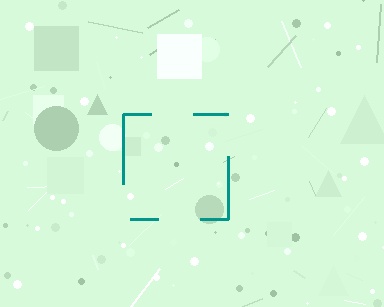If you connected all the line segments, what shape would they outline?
They would outline a square.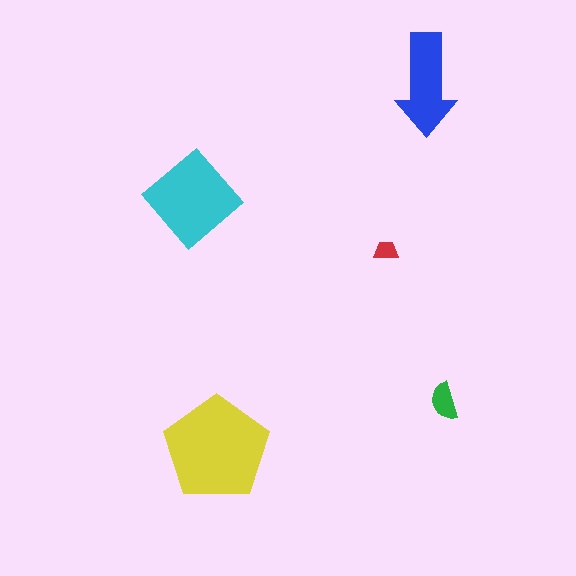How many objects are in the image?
There are 5 objects in the image.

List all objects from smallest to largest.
The red trapezoid, the green semicircle, the blue arrow, the cyan diamond, the yellow pentagon.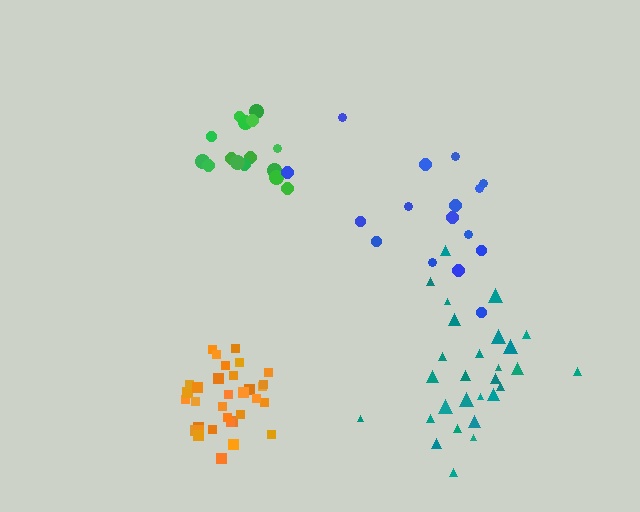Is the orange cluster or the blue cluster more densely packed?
Orange.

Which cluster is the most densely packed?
Orange.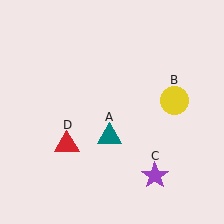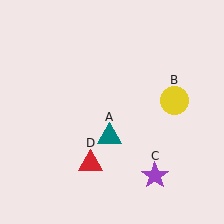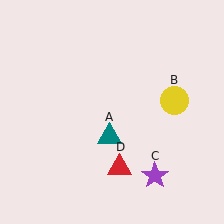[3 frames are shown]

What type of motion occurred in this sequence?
The red triangle (object D) rotated counterclockwise around the center of the scene.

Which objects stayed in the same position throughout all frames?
Teal triangle (object A) and yellow circle (object B) and purple star (object C) remained stationary.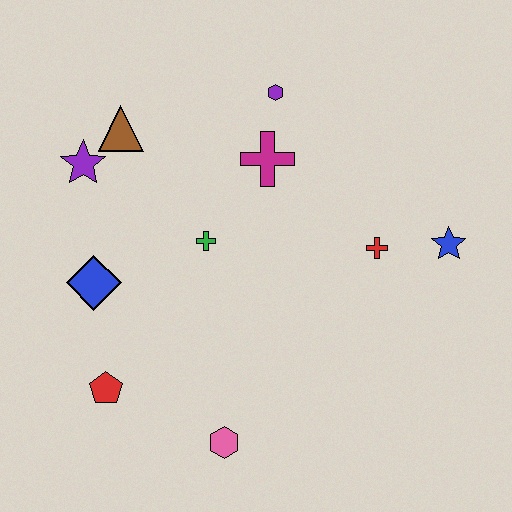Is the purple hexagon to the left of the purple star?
No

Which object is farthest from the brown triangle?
The blue star is farthest from the brown triangle.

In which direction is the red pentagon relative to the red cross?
The red pentagon is to the left of the red cross.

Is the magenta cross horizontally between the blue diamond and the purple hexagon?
Yes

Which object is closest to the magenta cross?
The purple hexagon is closest to the magenta cross.